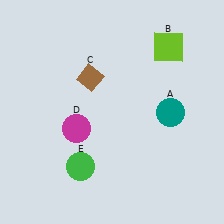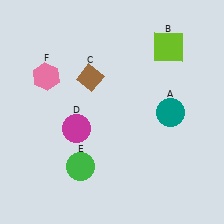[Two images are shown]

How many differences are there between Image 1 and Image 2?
There is 1 difference between the two images.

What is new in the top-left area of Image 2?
A pink hexagon (F) was added in the top-left area of Image 2.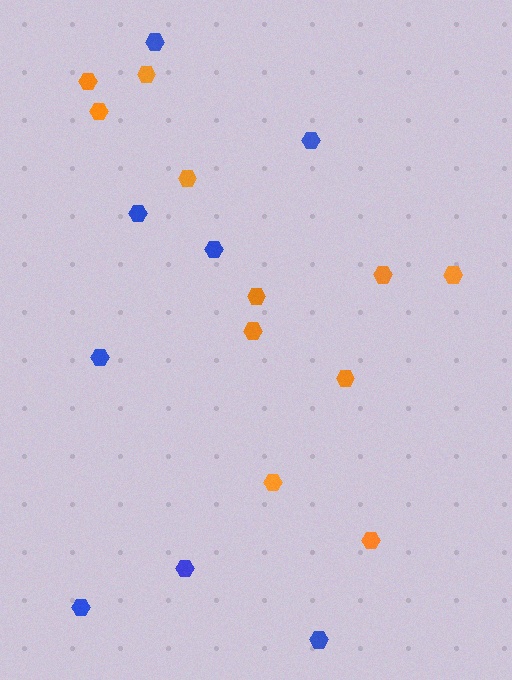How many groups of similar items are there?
There are 2 groups: one group of orange hexagons (11) and one group of blue hexagons (8).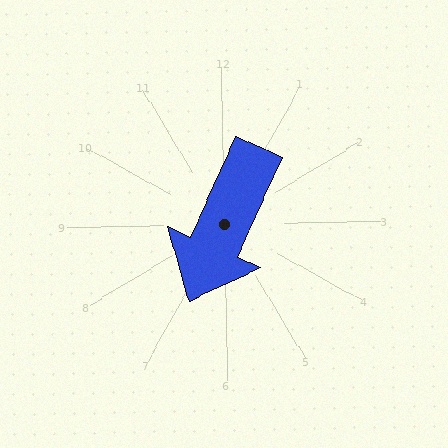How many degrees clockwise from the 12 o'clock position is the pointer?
Approximately 205 degrees.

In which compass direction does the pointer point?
Southwest.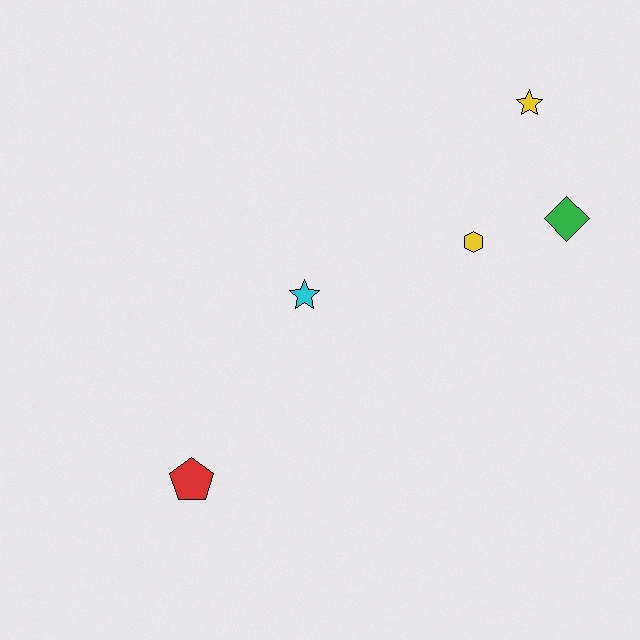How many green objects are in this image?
There is 1 green object.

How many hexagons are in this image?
There is 1 hexagon.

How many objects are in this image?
There are 5 objects.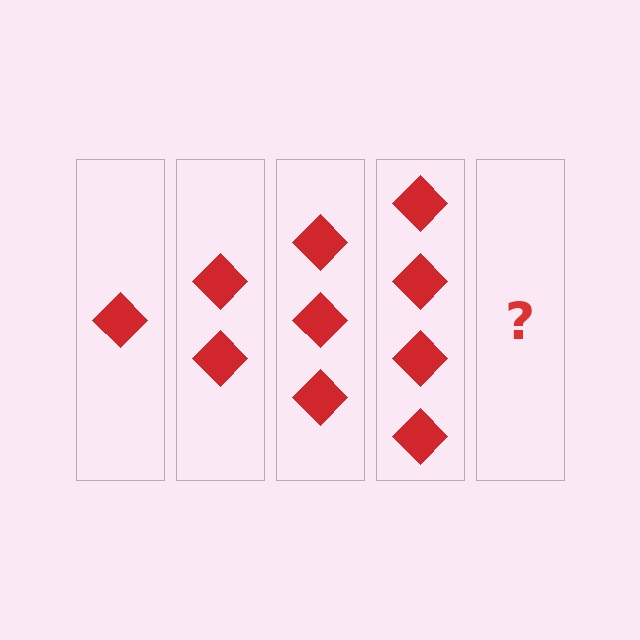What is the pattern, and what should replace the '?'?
The pattern is that each step adds one more diamond. The '?' should be 5 diamonds.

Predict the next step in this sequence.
The next step is 5 diamonds.